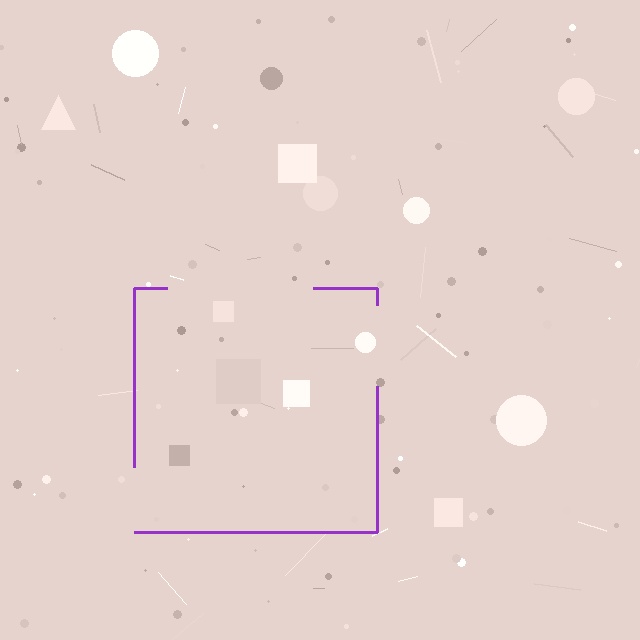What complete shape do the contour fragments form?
The contour fragments form a square.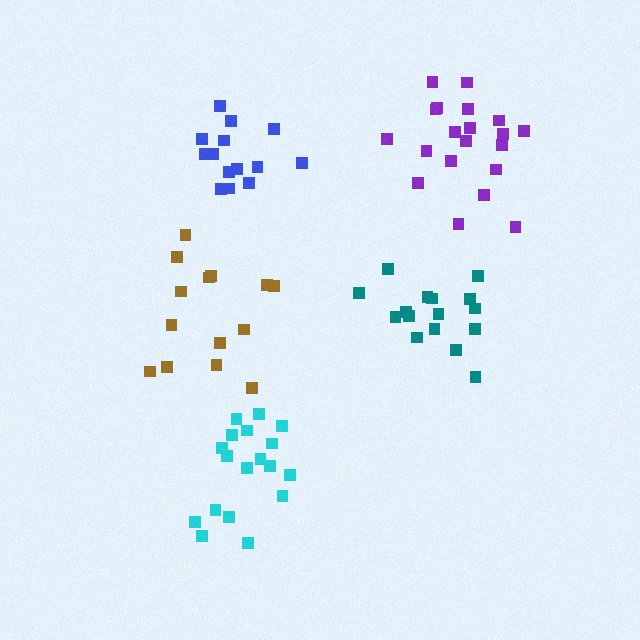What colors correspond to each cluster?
The clusters are colored: blue, brown, teal, cyan, purple.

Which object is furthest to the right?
The purple cluster is rightmost.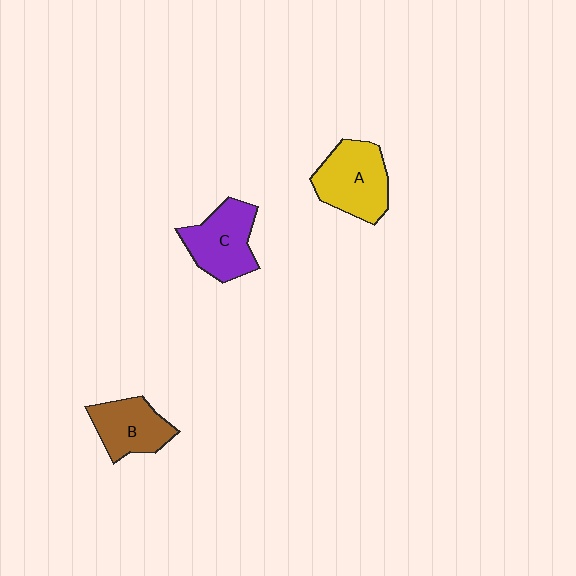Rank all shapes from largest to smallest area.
From largest to smallest: A (yellow), C (purple), B (brown).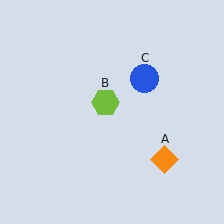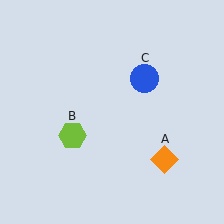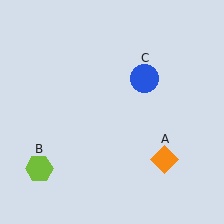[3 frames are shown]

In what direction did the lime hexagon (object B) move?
The lime hexagon (object B) moved down and to the left.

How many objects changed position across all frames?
1 object changed position: lime hexagon (object B).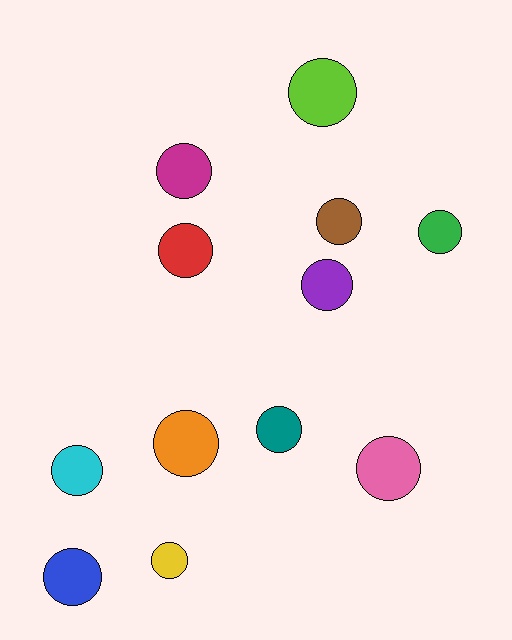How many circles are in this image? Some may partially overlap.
There are 12 circles.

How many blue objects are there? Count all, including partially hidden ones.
There is 1 blue object.